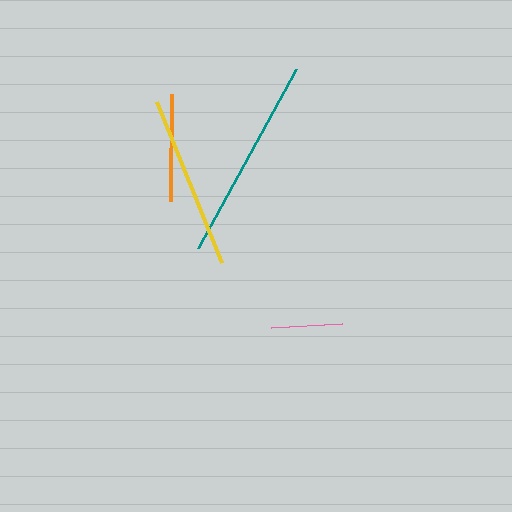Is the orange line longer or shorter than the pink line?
The orange line is longer than the pink line.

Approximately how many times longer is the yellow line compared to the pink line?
The yellow line is approximately 2.4 times the length of the pink line.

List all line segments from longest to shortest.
From longest to shortest: teal, yellow, orange, pink.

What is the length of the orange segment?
The orange segment is approximately 107 pixels long.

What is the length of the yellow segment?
The yellow segment is approximately 173 pixels long.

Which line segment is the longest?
The teal line is the longest at approximately 203 pixels.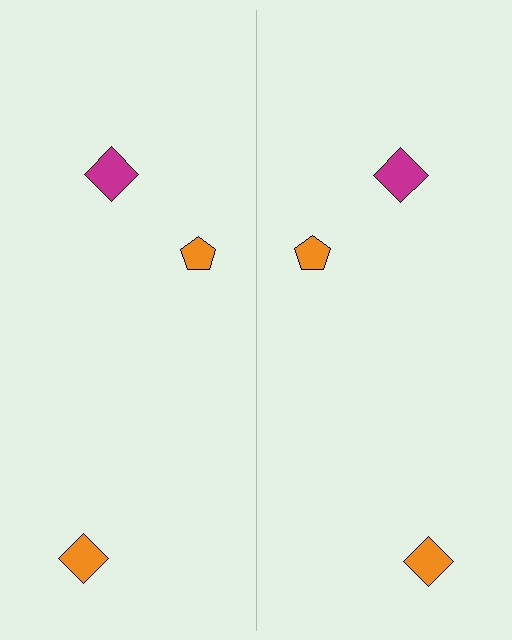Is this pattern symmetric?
Yes, this pattern has bilateral (reflection) symmetry.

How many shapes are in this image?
There are 6 shapes in this image.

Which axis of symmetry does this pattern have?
The pattern has a vertical axis of symmetry running through the center of the image.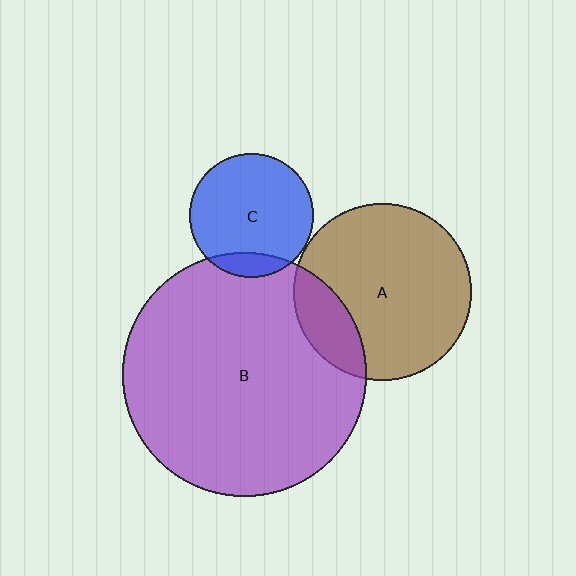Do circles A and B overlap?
Yes.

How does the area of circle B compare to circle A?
Approximately 1.9 times.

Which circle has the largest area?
Circle B (purple).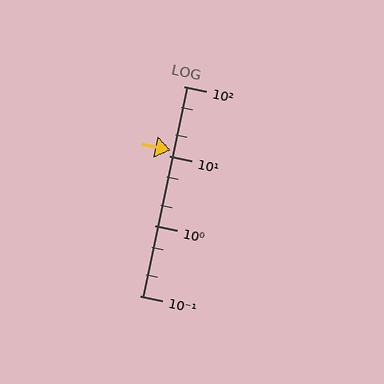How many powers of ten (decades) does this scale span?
The scale spans 3 decades, from 0.1 to 100.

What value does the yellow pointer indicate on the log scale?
The pointer indicates approximately 12.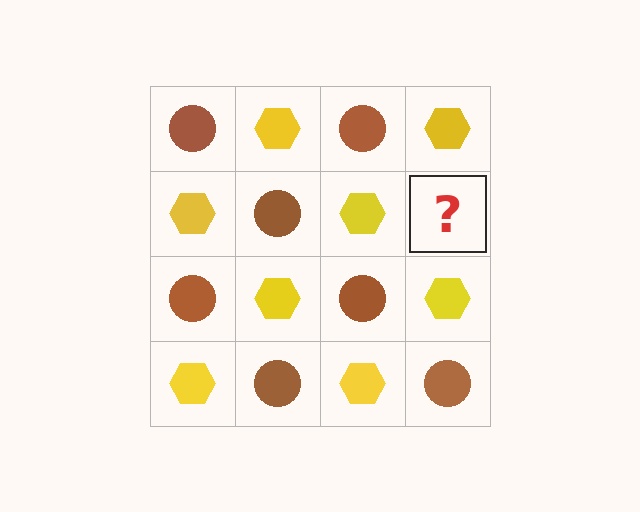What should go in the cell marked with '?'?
The missing cell should contain a brown circle.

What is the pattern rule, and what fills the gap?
The rule is that it alternates brown circle and yellow hexagon in a checkerboard pattern. The gap should be filled with a brown circle.